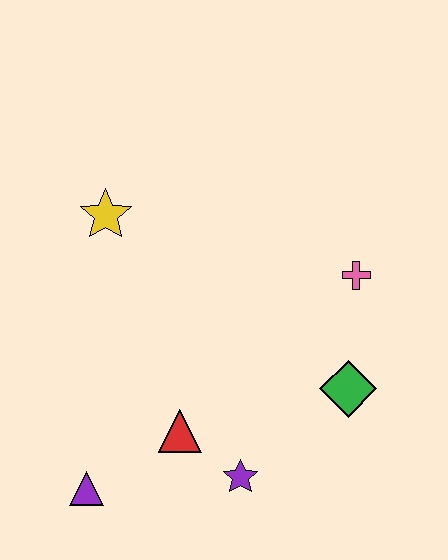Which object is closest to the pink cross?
The green diamond is closest to the pink cross.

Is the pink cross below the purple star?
No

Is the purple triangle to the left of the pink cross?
Yes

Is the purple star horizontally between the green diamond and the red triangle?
Yes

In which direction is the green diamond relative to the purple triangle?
The green diamond is to the right of the purple triangle.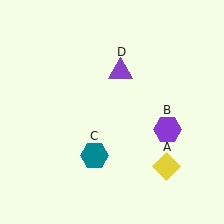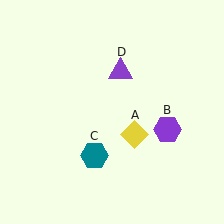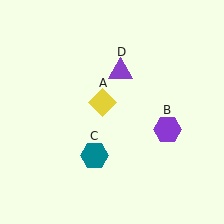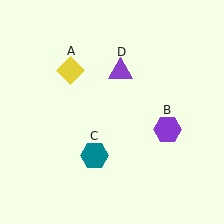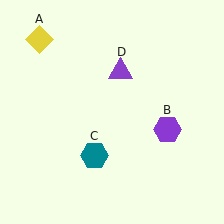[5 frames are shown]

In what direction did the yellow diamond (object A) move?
The yellow diamond (object A) moved up and to the left.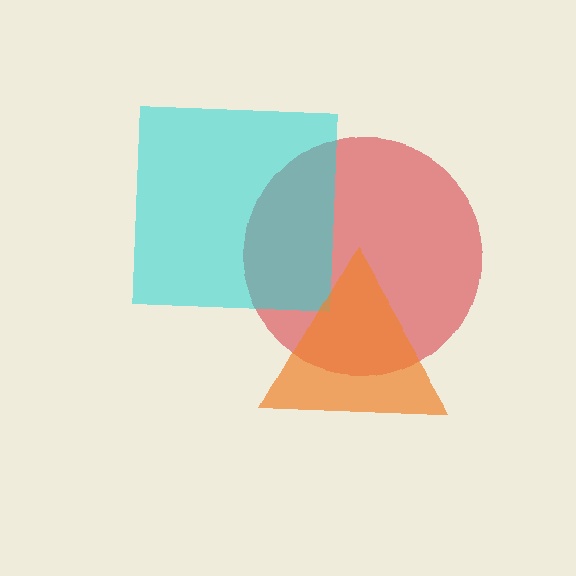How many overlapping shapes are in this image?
There are 3 overlapping shapes in the image.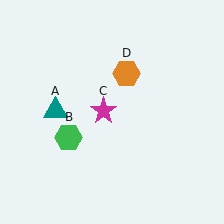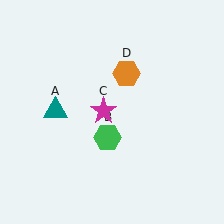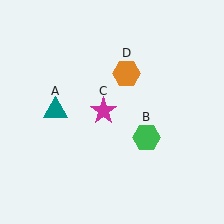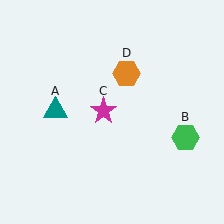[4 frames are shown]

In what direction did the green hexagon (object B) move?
The green hexagon (object B) moved right.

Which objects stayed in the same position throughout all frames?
Teal triangle (object A) and magenta star (object C) and orange hexagon (object D) remained stationary.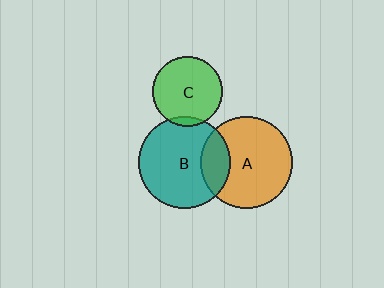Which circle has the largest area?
Circle B (teal).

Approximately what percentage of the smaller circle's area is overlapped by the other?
Approximately 20%.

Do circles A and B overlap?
Yes.